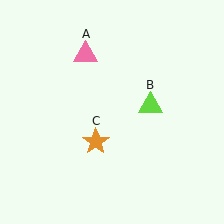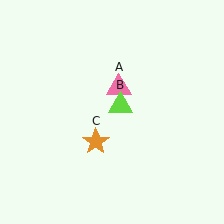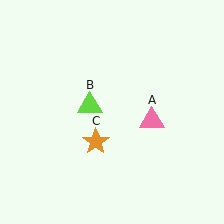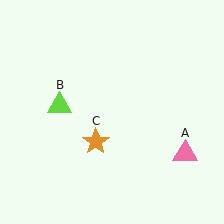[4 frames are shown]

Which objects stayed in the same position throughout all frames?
Orange star (object C) remained stationary.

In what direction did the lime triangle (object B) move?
The lime triangle (object B) moved left.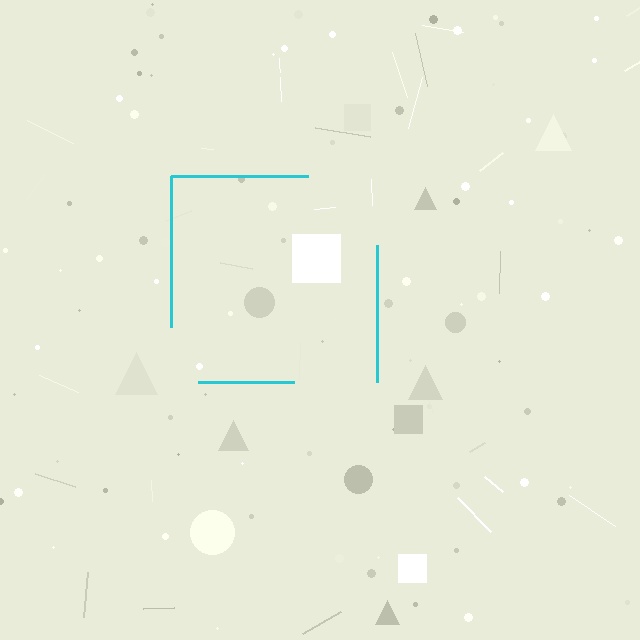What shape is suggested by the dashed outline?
The dashed outline suggests a square.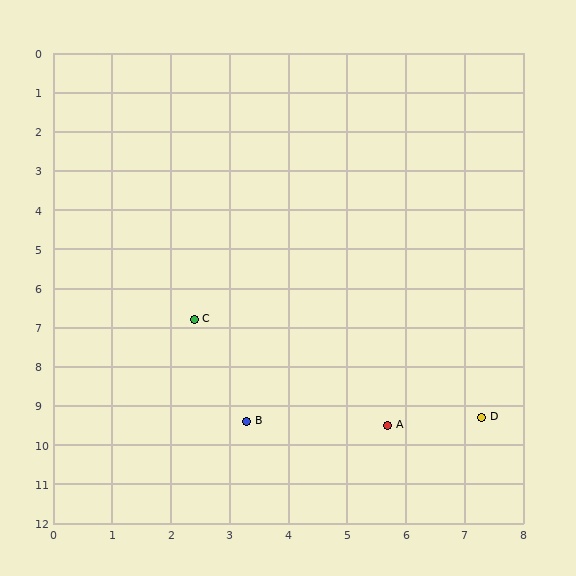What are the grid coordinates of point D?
Point D is at approximately (7.3, 9.3).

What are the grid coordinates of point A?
Point A is at approximately (5.7, 9.5).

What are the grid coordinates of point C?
Point C is at approximately (2.4, 6.8).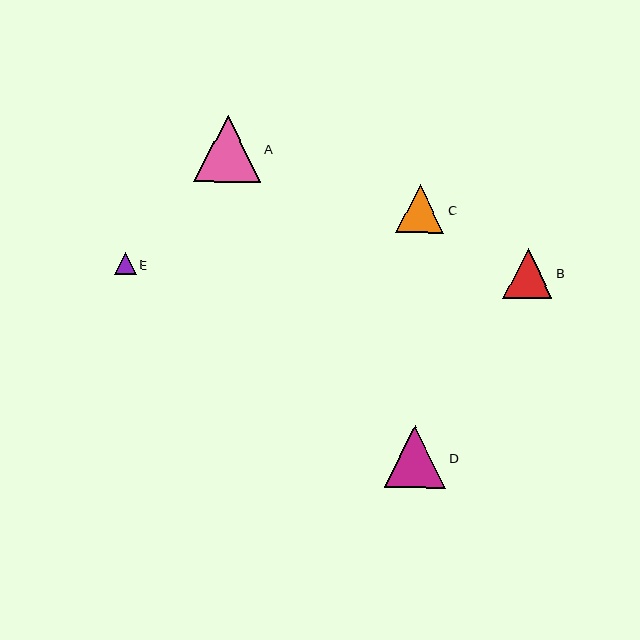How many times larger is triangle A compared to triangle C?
Triangle A is approximately 1.4 times the size of triangle C.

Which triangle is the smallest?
Triangle E is the smallest with a size of approximately 22 pixels.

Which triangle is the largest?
Triangle A is the largest with a size of approximately 67 pixels.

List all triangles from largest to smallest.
From largest to smallest: A, D, B, C, E.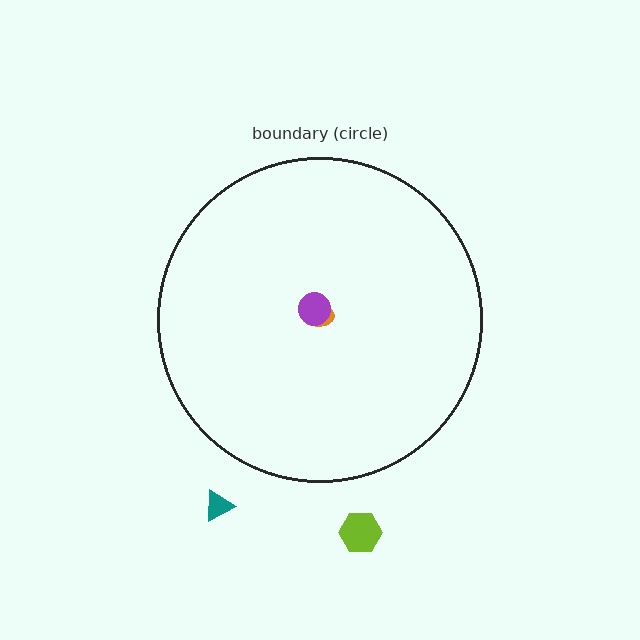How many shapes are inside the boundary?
2 inside, 2 outside.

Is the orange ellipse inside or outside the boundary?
Inside.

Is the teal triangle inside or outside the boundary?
Outside.